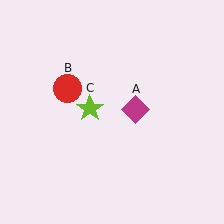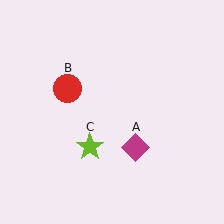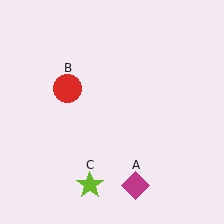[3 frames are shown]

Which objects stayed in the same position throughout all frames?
Red circle (object B) remained stationary.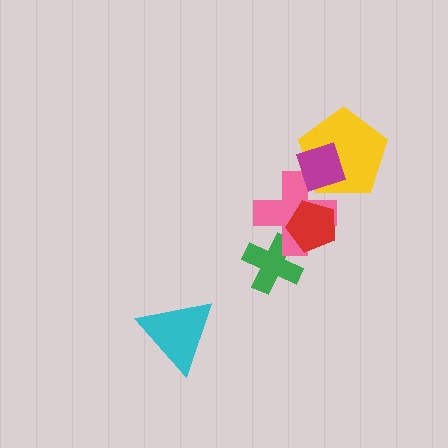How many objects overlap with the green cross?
1 object overlaps with the green cross.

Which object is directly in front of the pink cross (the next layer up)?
The red pentagon is directly in front of the pink cross.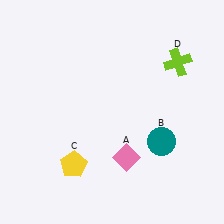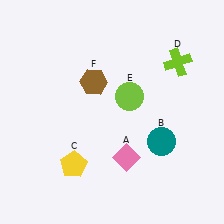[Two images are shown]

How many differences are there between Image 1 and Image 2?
There are 2 differences between the two images.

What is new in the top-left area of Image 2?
A brown hexagon (F) was added in the top-left area of Image 2.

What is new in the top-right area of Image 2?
A lime circle (E) was added in the top-right area of Image 2.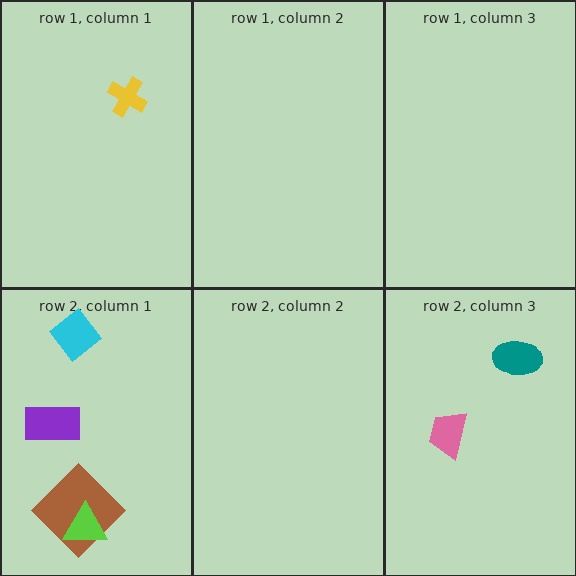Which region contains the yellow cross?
The row 1, column 1 region.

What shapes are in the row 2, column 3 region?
The pink trapezoid, the teal ellipse.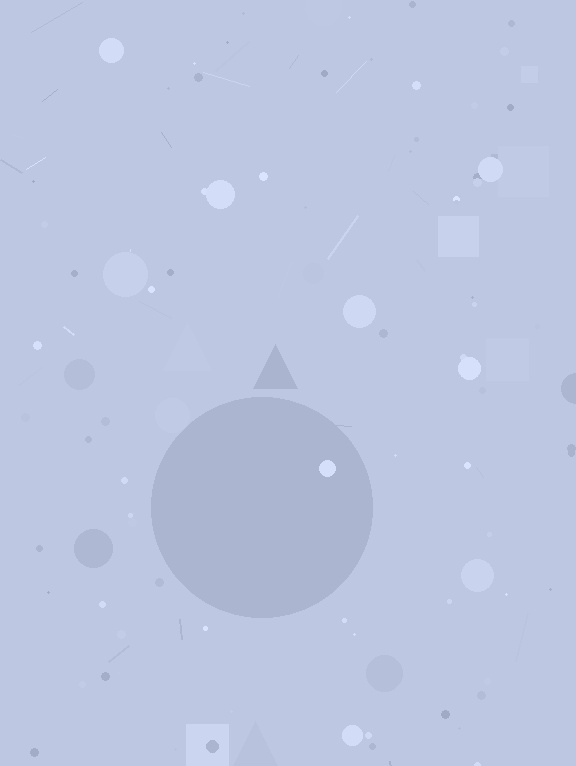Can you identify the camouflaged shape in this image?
The camouflaged shape is a circle.